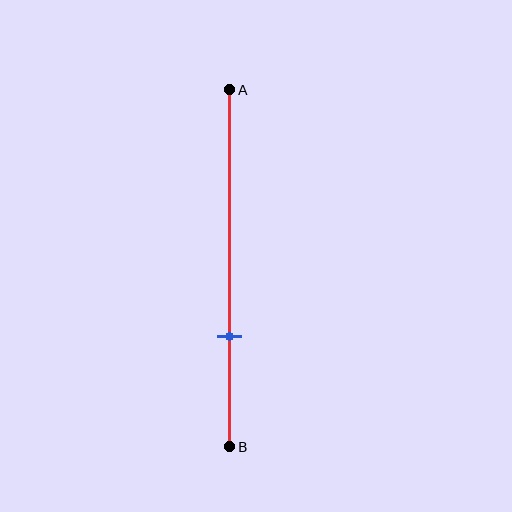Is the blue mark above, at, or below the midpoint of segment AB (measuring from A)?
The blue mark is below the midpoint of segment AB.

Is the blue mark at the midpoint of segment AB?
No, the mark is at about 70% from A, not at the 50% midpoint.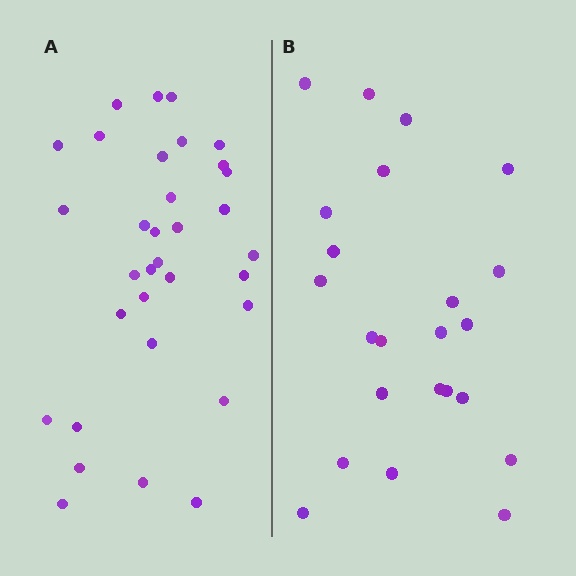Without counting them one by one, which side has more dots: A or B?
Region A (the left region) has more dots.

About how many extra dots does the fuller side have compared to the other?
Region A has roughly 10 or so more dots than region B.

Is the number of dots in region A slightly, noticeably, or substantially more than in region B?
Region A has noticeably more, but not dramatically so. The ratio is roughly 1.4 to 1.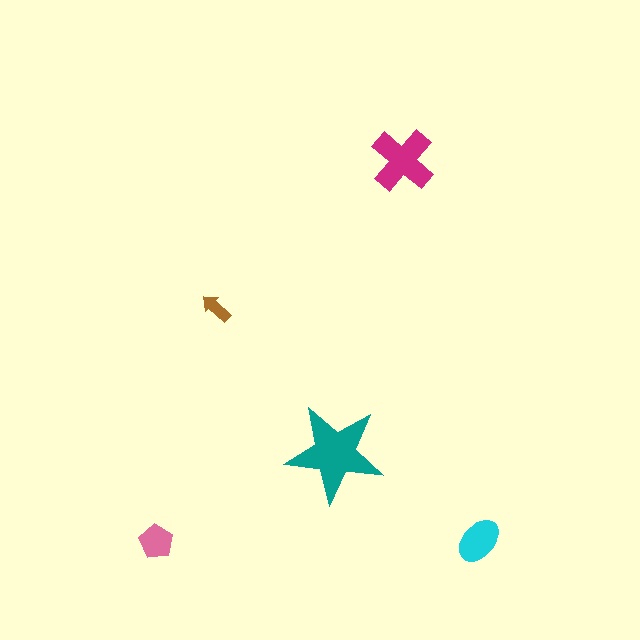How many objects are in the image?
There are 5 objects in the image.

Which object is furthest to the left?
The pink pentagon is leftmost.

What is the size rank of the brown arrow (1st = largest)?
5th.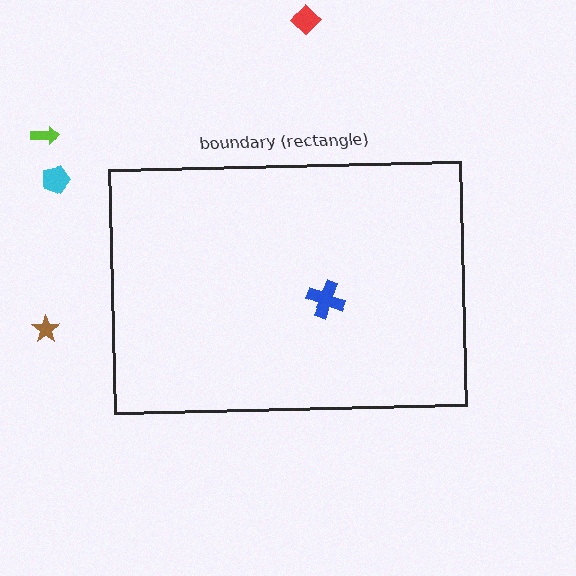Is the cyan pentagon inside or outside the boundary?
Outside.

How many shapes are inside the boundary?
1 inside, 4 outside.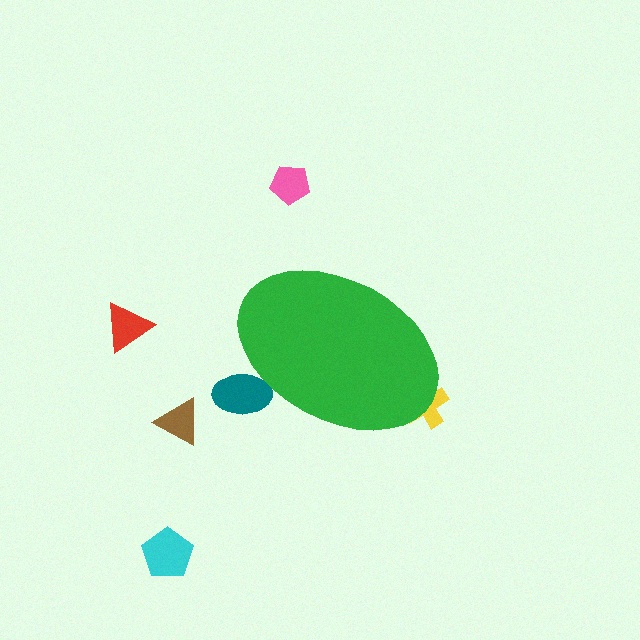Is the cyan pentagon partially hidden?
No, the cyan pentagon is fully visible.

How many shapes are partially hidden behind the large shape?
2 shapes are partially hidden.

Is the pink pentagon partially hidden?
No, the pink pentagon is fully visible.